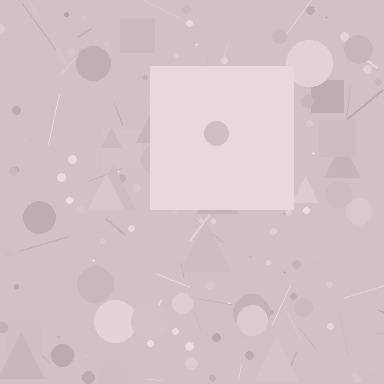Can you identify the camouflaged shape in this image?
The camouflaged shape is a square.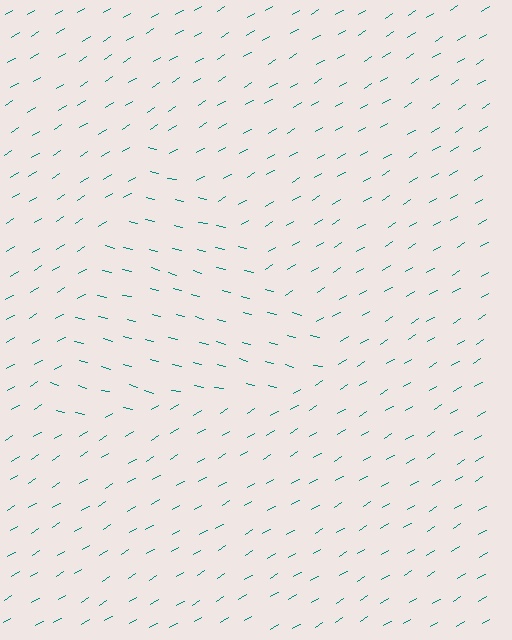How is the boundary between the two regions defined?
The boundary is defined purely by a change in line orientation (approximately 45 degrees difference). All lines are the same color and thickness.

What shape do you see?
I see a triangle.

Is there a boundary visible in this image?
Yes, there is a texture boundary formed by a change in line orientation.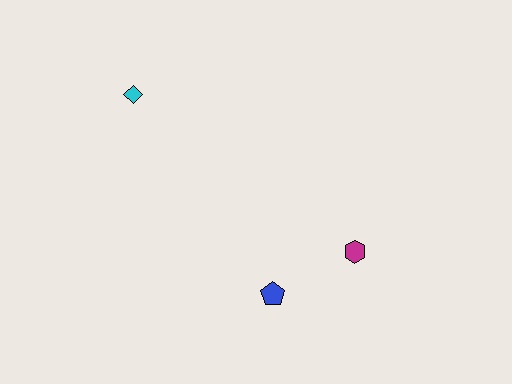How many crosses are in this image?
There are no crosses.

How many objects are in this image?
There are 3 objects.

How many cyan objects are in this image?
There is 1 cyan object.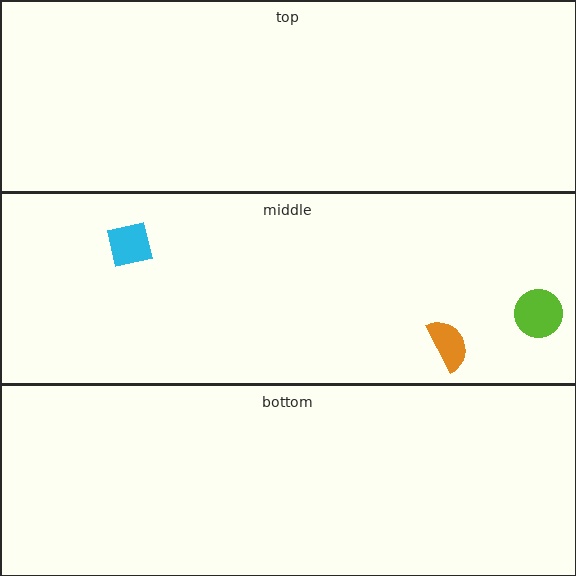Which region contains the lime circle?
The middle region.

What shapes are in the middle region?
The lime circle, the cyan square, the orange semicircle.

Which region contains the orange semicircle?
The middle region.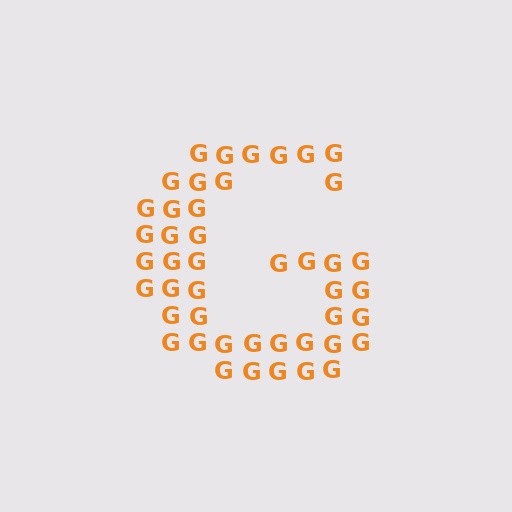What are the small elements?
The small elements are letter G's.